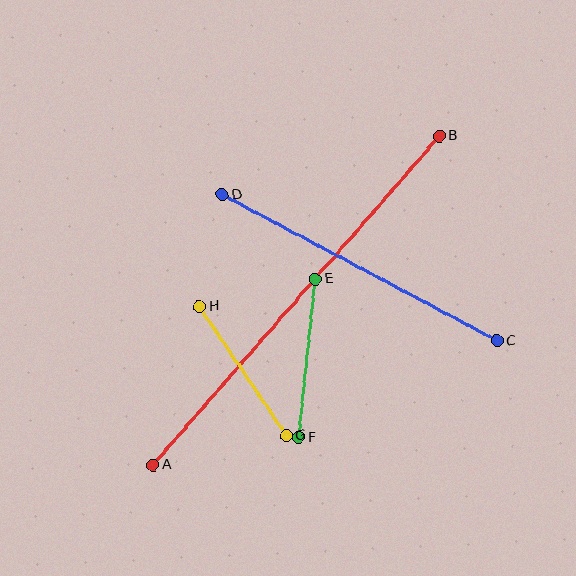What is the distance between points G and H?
The distance is approximately 156 pixels.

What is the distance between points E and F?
The distance is approximately 159 pixels.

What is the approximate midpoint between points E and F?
The midpoint is at approximately (307, 358) pixels.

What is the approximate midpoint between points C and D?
The midpoint is at approximately (360, 268) pixels.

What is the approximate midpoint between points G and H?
The midpoint is at approximately (243, 371) pixels.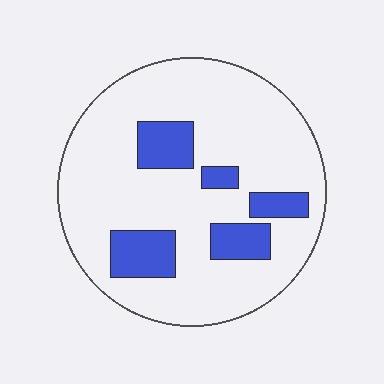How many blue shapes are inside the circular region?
5.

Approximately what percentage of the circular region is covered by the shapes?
Approximately 20%.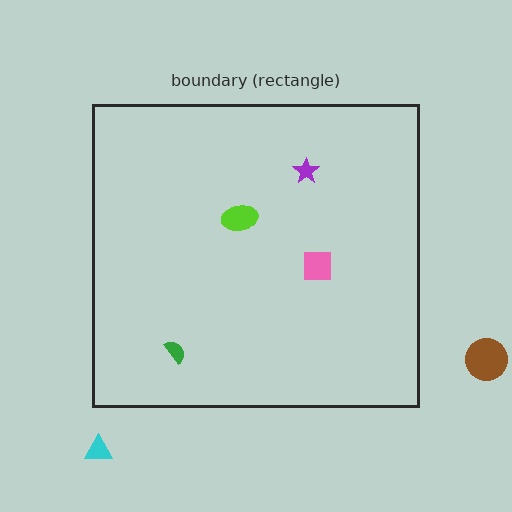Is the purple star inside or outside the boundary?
Inside.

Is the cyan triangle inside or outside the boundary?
Outside.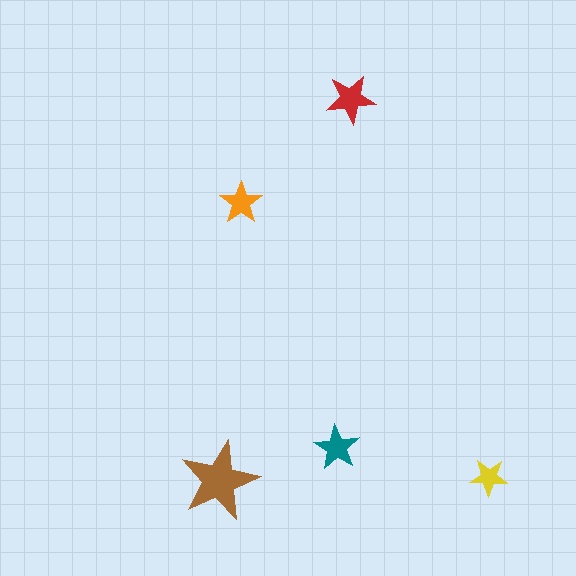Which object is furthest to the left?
The brown star is leftmost.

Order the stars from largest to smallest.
the brown one, the red one, the teal one, the orange one, the yellow one.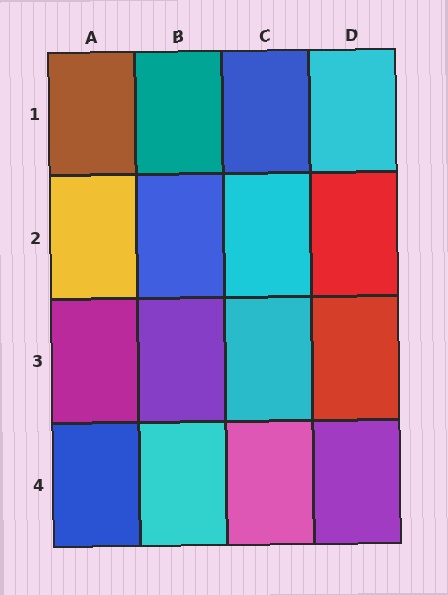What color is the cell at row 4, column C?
Pink.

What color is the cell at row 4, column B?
Cyan.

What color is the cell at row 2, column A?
Yellow.